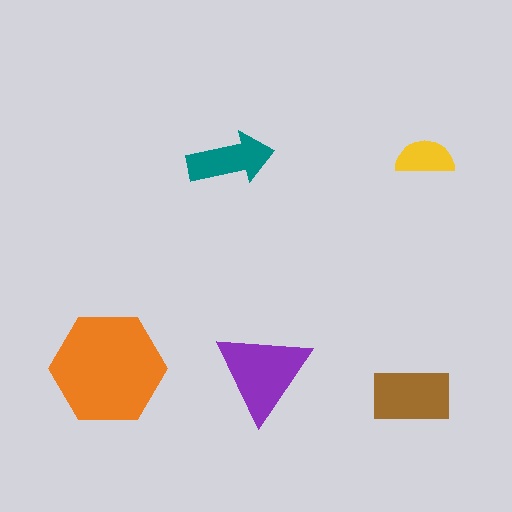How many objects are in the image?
There are 5 objects in the image.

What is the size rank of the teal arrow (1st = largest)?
4th.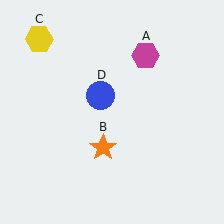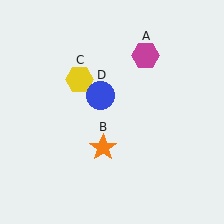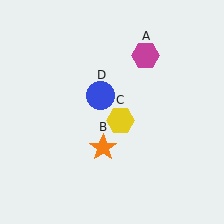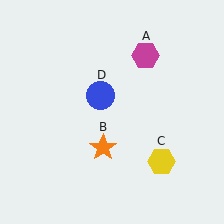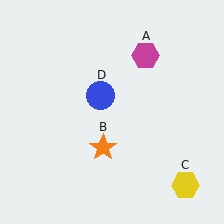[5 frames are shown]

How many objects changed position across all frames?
1 object changed position: yellow hexagon (object C).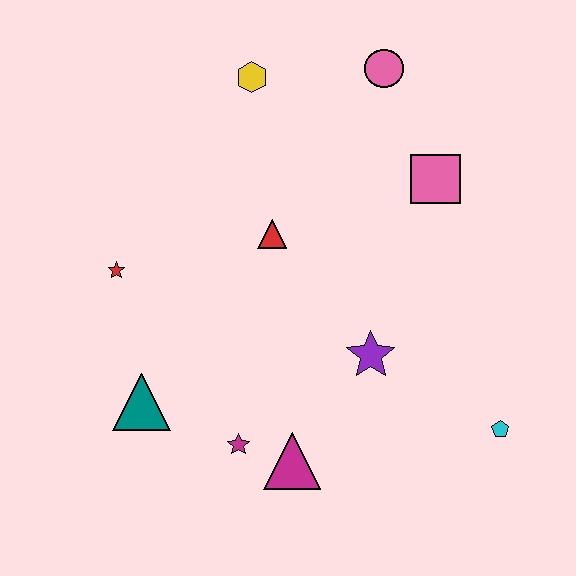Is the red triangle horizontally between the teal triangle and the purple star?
Yes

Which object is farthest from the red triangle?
The cyan pentagon is farthest from the red triangle.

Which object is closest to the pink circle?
The pink square is closest to the pink circle.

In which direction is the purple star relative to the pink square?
The purple star is below the pink square.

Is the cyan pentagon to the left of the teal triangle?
No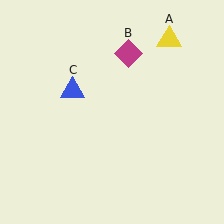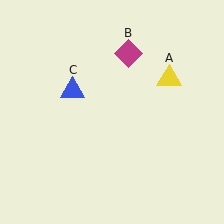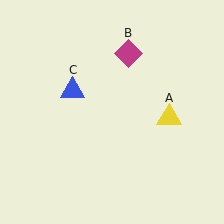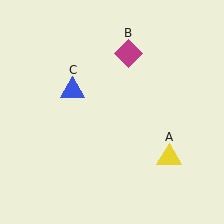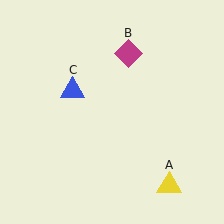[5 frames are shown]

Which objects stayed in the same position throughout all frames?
Magenta diamond (object B) and blue triangle (object C) remained stationary.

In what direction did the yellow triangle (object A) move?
The yellow triangle (object A) moved down.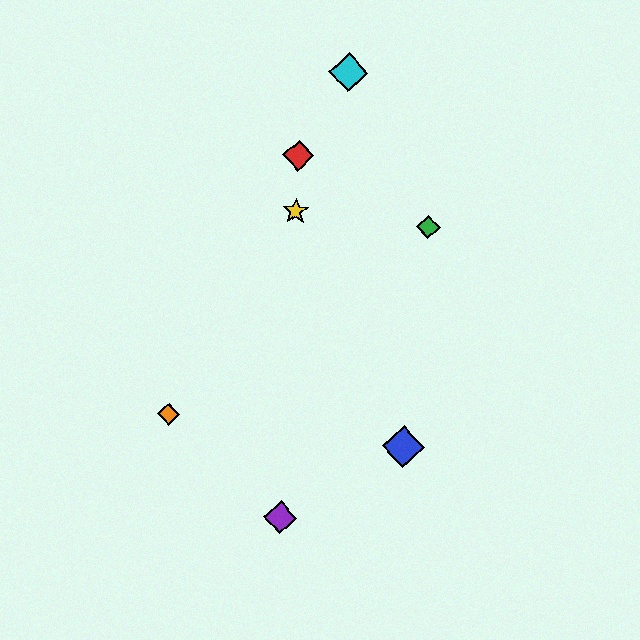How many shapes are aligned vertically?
3 shapes (the red diamond, the yellow star, the purple diamond) are aligned vertically.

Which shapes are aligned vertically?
The red diamond, the yellow star, the purple diamond are aligned vertically.